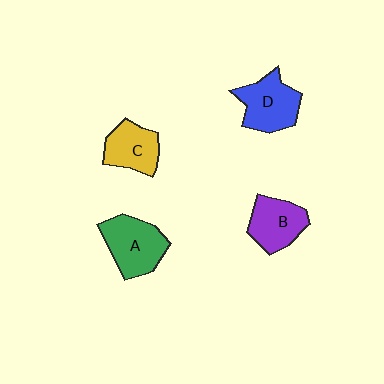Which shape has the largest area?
Shape A (green).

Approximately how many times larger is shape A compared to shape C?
Approximately 1.3 times.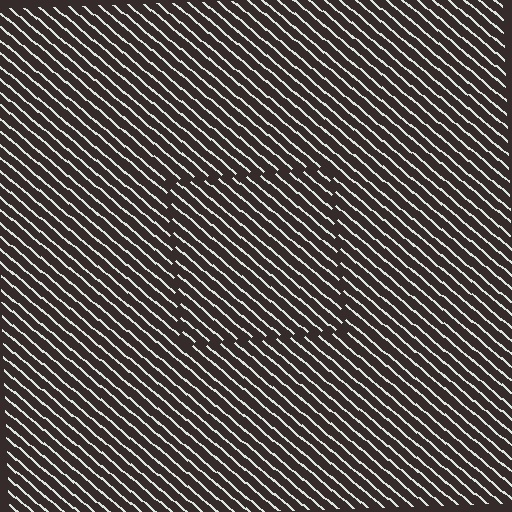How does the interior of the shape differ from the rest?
The interior of the shape contains the same grating, shifted by half a period — the contour is defined by the phase discontinuity where line-ends from the inner and outer gratings abut.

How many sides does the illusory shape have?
4 sides — the line-ends trace a square.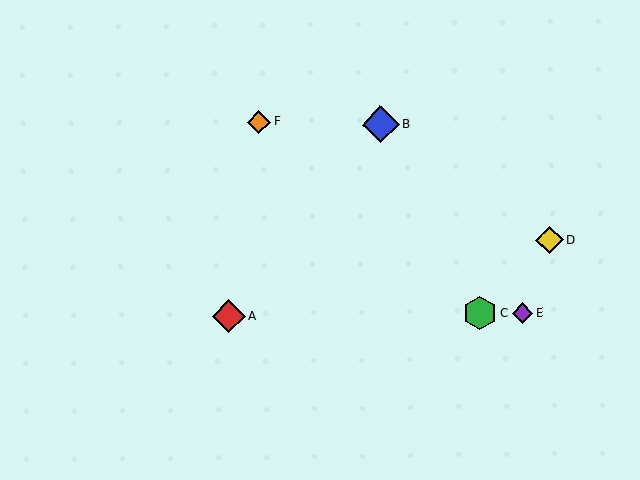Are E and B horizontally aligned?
No, E is at y≈313 and B is at y≈125.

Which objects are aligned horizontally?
Objects A, C, E are aligned horizontally.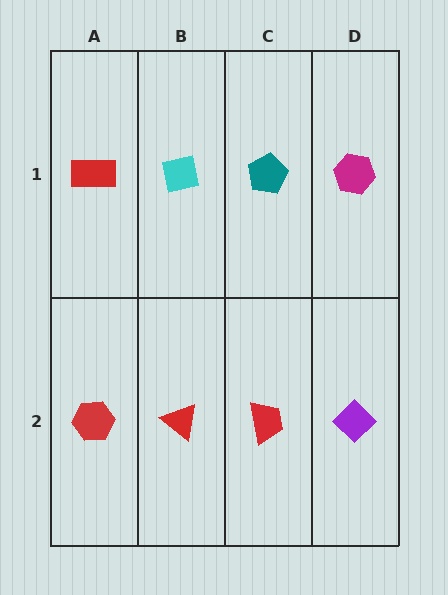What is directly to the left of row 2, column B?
A red hexagon.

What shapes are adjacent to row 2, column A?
A red rectangle (row 1, column A), a red triangle (row 2, column B).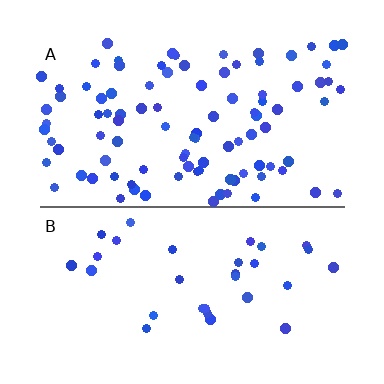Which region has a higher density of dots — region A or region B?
A (the top).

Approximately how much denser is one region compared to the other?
Approximately 2.9× — region A over region B.